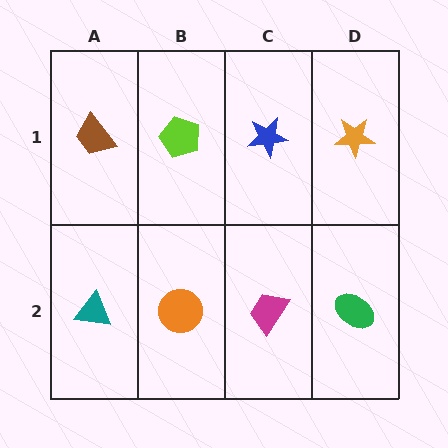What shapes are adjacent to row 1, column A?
A teal triangle (row 2, column A), a lime pentagon (row 1, column B).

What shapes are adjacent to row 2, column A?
A brown trapezoid (row 1, column A), an orange circle (row 2, column B).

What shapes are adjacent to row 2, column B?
A lime pentagon (row 1, column B), a teal triangle (row 2, column A), a magenta trapezoid (row 2, column C).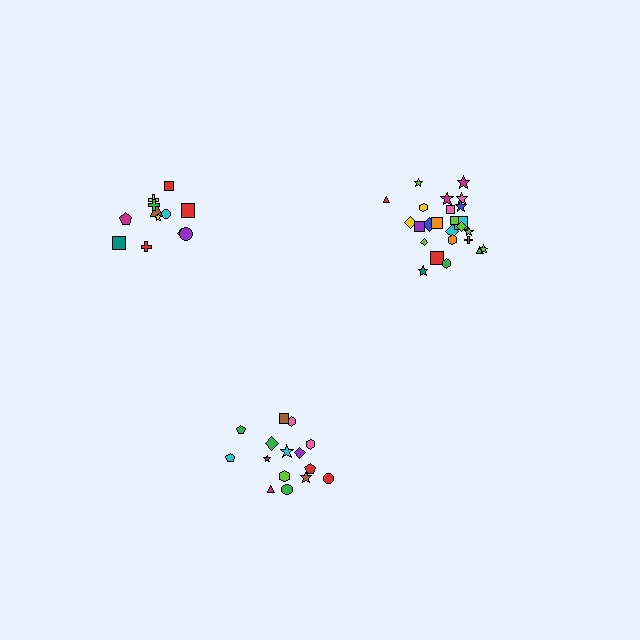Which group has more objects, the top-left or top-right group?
The top-right group.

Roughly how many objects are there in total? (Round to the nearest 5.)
Roughly 50 objects in total.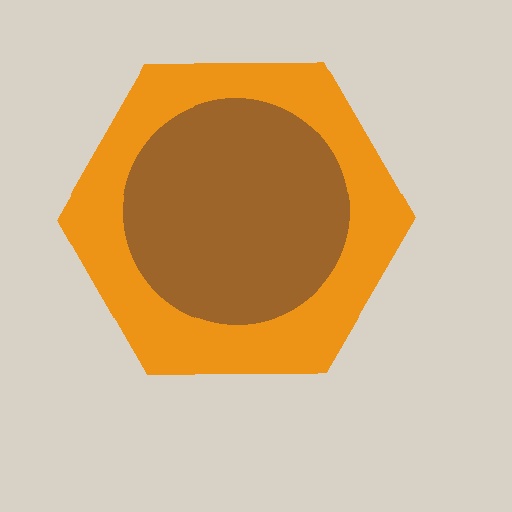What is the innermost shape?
The brown circle.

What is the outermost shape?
The orange hexagon.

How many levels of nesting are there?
2.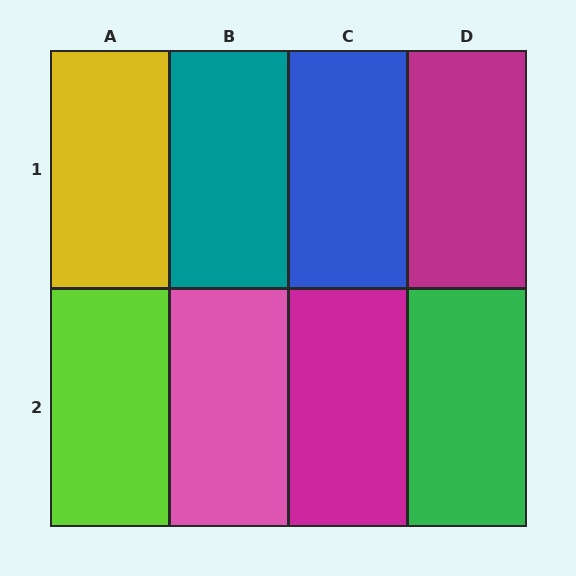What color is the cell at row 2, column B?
Pink.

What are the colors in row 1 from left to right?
Yellow, teal, blue, magenta.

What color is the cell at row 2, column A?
Lime.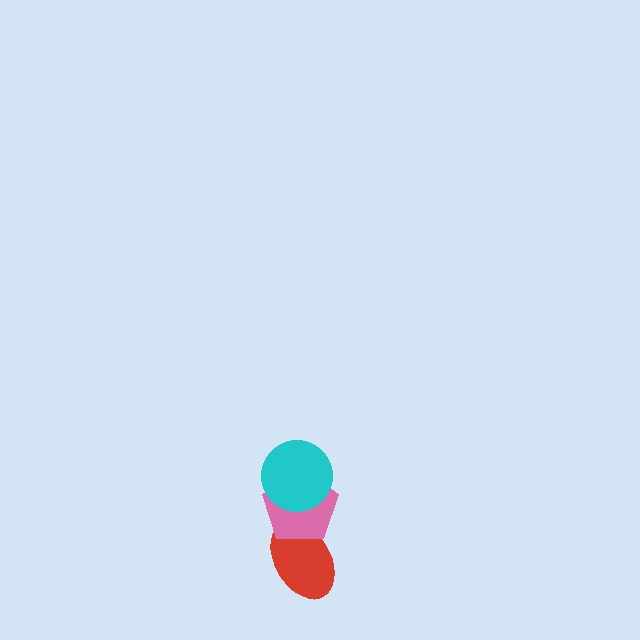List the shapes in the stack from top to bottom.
From top to bottom: the cyan circle, the pink pentagon, the red ellipse.